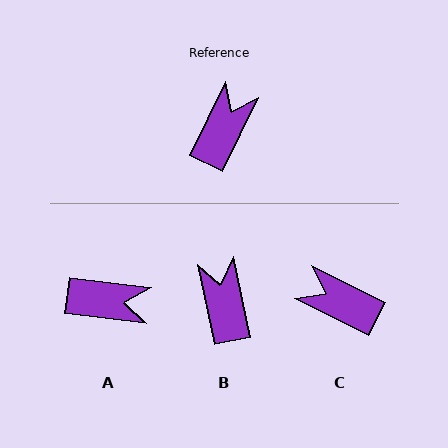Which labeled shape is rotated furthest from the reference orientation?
C, about 89 degrees away.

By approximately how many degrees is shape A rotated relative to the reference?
Approximately 71 degrees clockwise.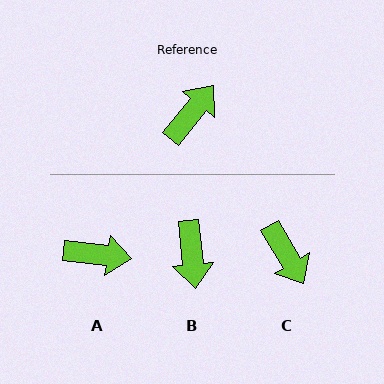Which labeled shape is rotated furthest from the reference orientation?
B, about 136 degrees away.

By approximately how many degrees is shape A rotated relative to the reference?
Approximately 58 degrees clockwise.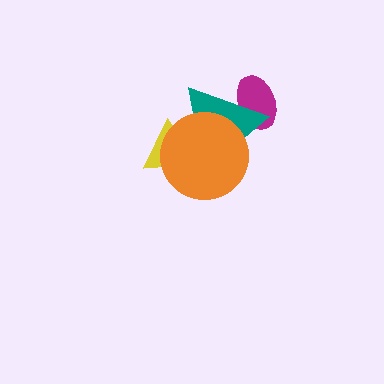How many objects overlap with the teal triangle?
3 objects overlap with the teal triangle.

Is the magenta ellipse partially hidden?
Yes, it is partially covered by another shape.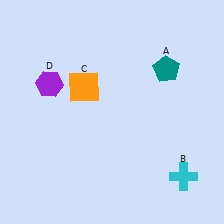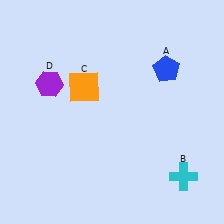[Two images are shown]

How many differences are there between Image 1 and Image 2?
There is 1 difference between the two images.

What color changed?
The pentagon (A) changed from teal in Image 1 to blue in Image 2.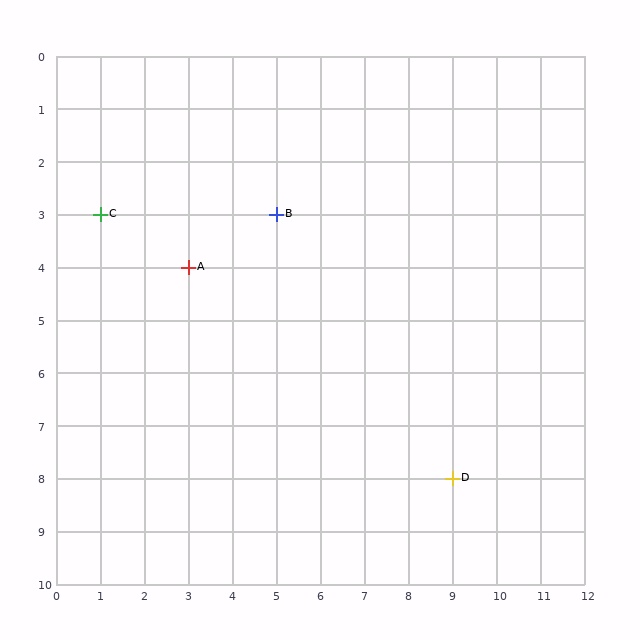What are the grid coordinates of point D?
Point D is at grid coordinates (9, 8).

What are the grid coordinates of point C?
Point C is at grid coordinates (1, 3).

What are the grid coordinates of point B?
Point B is at grid coordinates (5, 3).